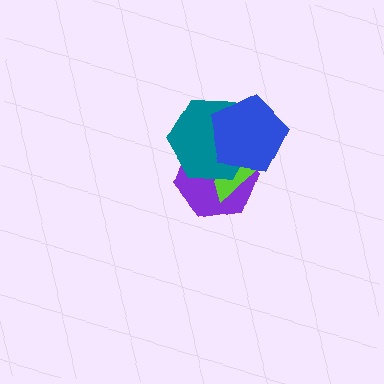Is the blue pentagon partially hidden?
No, no other shape covers it.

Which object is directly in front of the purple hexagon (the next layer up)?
The lime triangle is directly in front of the purple hexagon.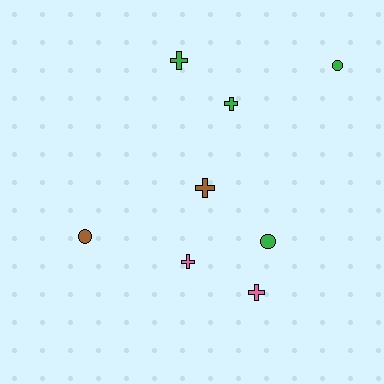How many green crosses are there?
There are 2 green crosses.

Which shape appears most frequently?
Cross, with 5 objects.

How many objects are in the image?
There are 8 objects.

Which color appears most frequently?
Green, with 4 objects.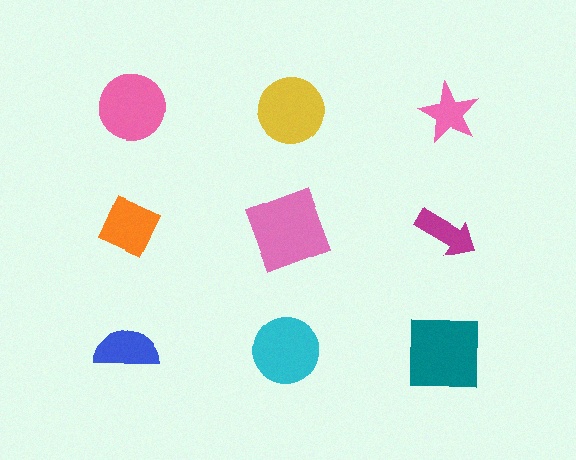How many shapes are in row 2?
3 shapes.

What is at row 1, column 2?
A yellow circle.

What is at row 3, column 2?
A cyan circle.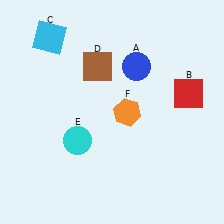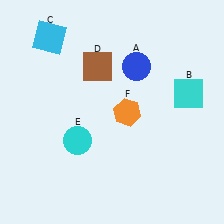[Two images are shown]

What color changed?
The square (B) changed from red in Image 1 to cyan in Image 2.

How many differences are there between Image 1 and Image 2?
There is 1 difference between the two images.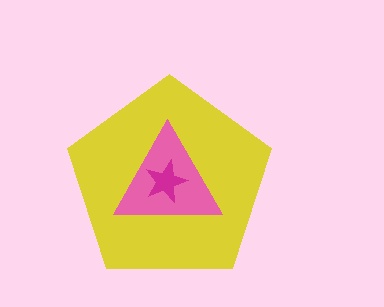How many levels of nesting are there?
3.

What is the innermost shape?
The magenta star.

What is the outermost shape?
The yellow pentagon.